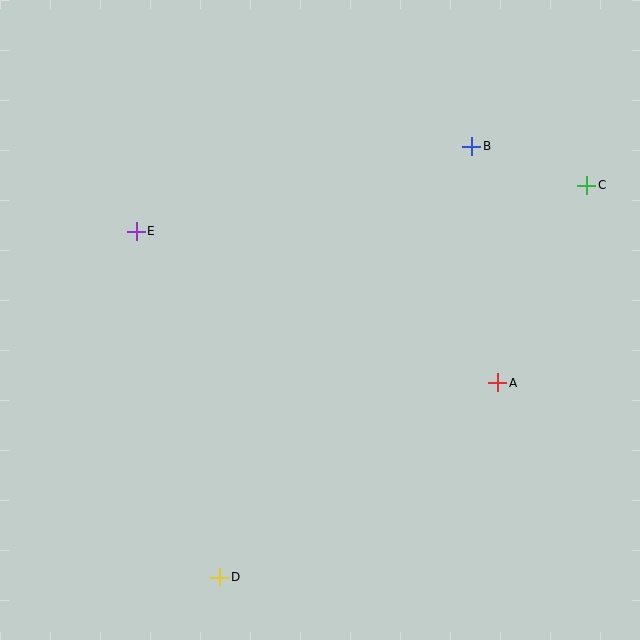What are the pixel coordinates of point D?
Point D is at (220, 577).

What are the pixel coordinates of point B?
Point B is at (472, 146).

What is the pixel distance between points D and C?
The distance between D and C is 537 pixels.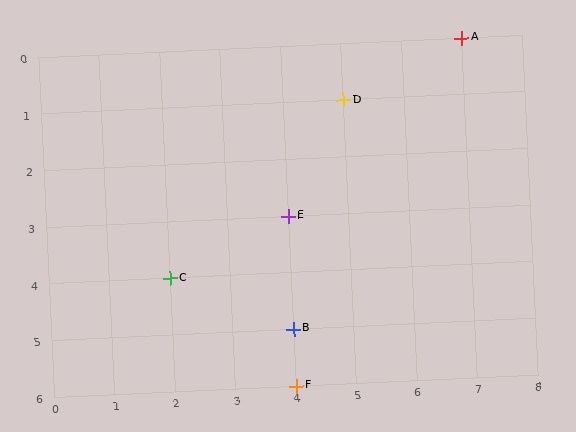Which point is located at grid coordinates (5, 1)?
Point D is at (5, 1).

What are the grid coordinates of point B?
Point B is at grid coordinates (4, 5).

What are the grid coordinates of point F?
Point F is at grid coordinates (4, 6).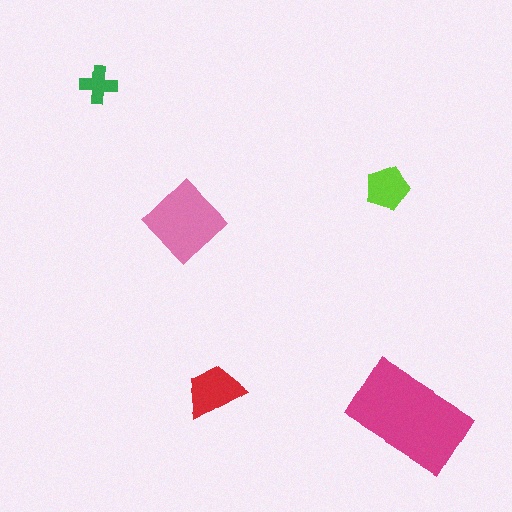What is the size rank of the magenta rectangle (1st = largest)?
1st.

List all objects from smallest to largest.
The green cross, the lime pentagon, the red trapezoid, the pink diamond, the magenta rectangle.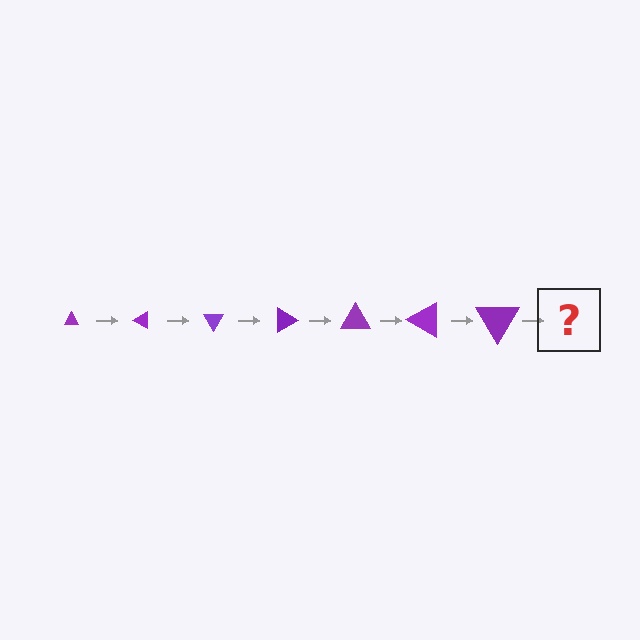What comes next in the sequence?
The next element should be a triangle, larger than the previous one and rotated 210 degrees from the start.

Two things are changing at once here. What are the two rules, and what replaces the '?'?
The two rules are that the triangle grows larger each step and it rotates 30 degrees each step. The '?' should be a triangle, larger than the previous one and rotated 210 degrees from the start.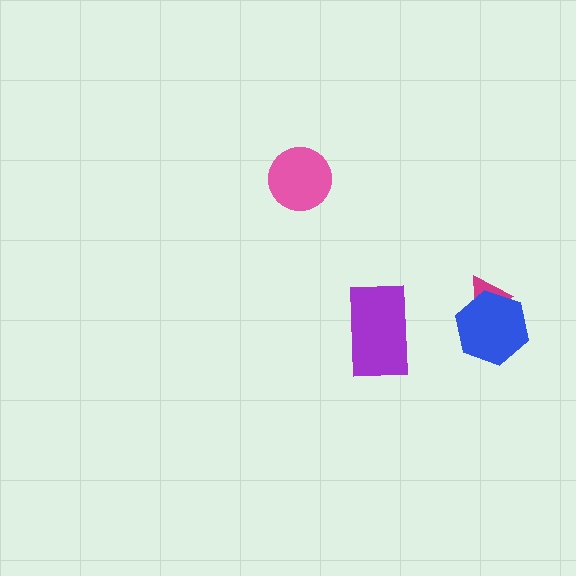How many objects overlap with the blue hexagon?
1 object overlaps with the blue hexagon.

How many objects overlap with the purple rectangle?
0 objects overlap with the purple rectangle.